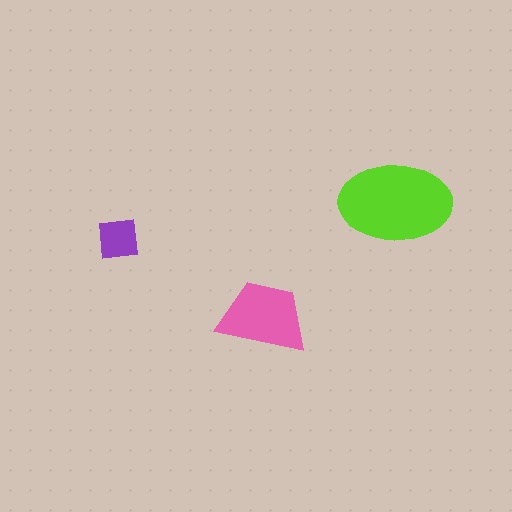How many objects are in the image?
There are 3 objects in the image.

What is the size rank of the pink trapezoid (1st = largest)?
2nd.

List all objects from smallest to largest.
The purple square, the pink trapezoid, the lime ellipse.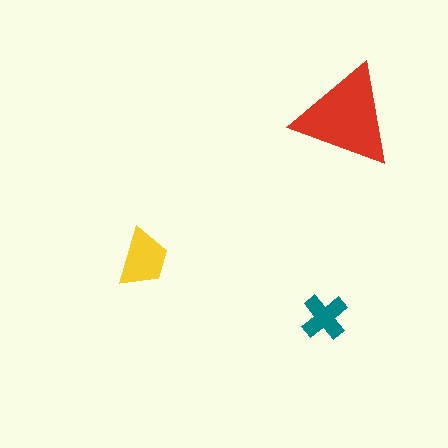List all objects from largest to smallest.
The red triangle, the yellow trapezoid, the teal cross.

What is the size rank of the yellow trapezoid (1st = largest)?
2nd.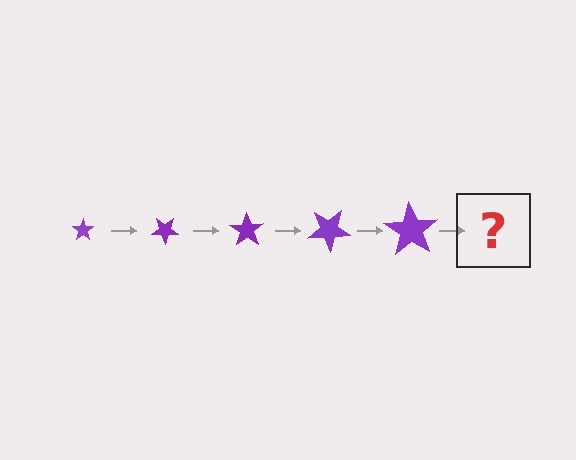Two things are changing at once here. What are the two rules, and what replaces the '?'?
The two rules are that the star grows larger each step and it rotates 35 degrees each step. The '?' should be a star, larger than the previous one and rotated 175 degrees from the start.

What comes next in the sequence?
The next element should be a star, larger than the previous one and rotated 175 degrees from the start.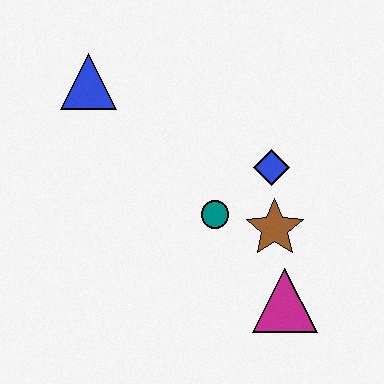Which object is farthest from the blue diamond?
The blue triangle is farthest from the blue diamond.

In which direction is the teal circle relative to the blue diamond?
The teal circle is to the left of the blue diamond.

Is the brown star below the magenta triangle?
No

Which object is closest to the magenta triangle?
The brown star is closest to the magenta triangle.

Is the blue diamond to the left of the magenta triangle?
Yes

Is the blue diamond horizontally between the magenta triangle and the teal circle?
Yes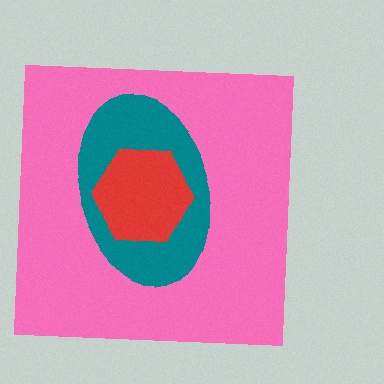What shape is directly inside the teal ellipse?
The red hexagon.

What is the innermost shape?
The red hexagon.